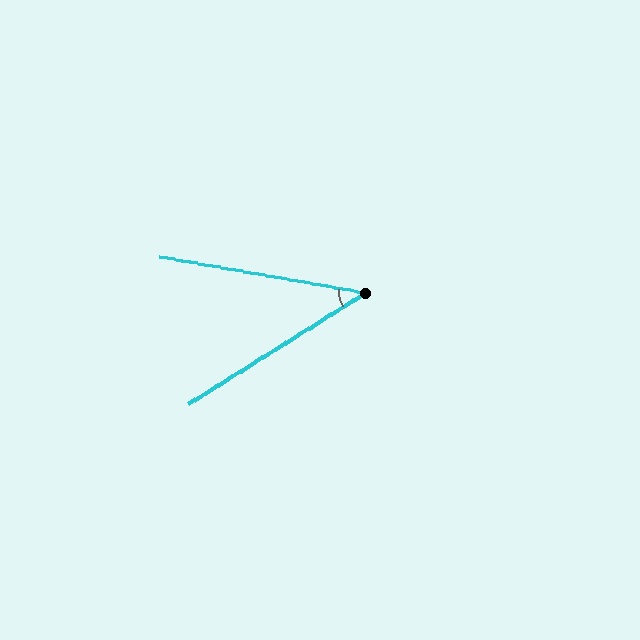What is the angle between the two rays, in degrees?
Approximately 42 degrees.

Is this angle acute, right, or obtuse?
It is acute.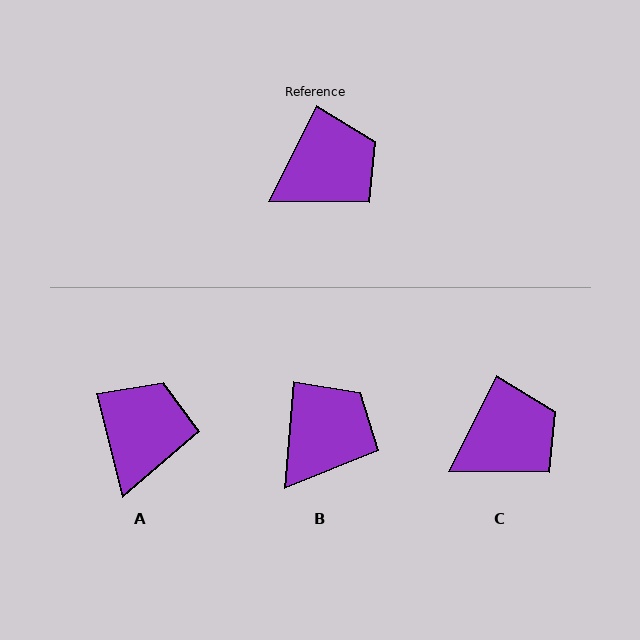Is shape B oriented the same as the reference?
No, it is off by about 23 degrees.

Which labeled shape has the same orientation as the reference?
C.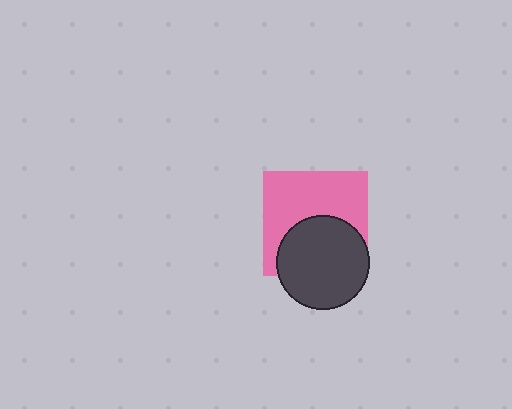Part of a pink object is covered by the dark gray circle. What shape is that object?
It is a square.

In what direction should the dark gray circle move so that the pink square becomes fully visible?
The dark gray circle should move down. That is the shortest direction to clear the overlap and leave the pink square fully visible.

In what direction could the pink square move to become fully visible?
The pink square could move up. That would shift it out from behind the dark gray circle entirely.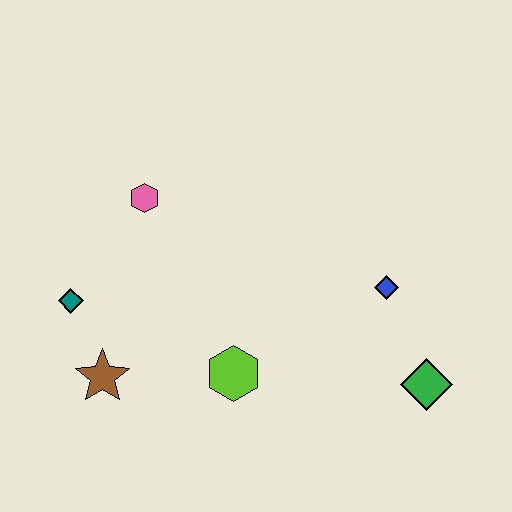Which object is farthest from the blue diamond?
The teal diamond is farthest from the blue diamond.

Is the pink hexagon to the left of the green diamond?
Yes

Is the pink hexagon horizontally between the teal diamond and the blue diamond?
Yes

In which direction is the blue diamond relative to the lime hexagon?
The blue diamond is to the right of the lime hexagon.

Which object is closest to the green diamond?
The blue diamond is closest to the green diamond.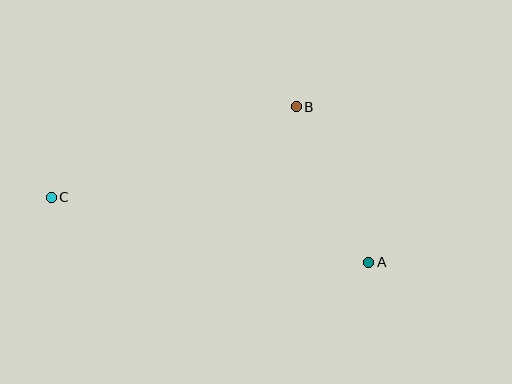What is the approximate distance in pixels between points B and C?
The distance between B and C is approximately 261 pixels.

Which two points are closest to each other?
Points A and B are closest to each other.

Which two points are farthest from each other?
Points A and C are farthest from each other.